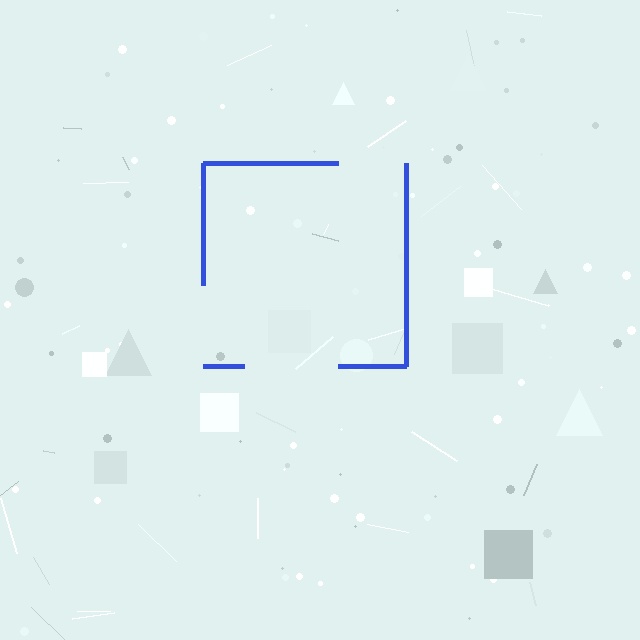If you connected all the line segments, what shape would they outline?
They would outline a square.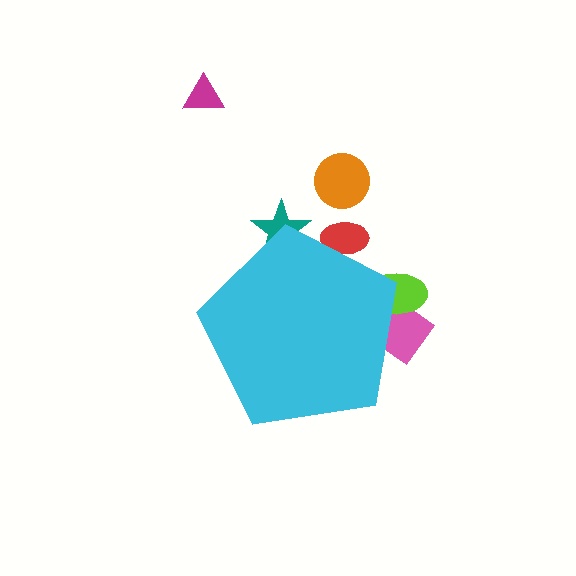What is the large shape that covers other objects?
A cyan pentagon.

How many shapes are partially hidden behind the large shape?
4 shapes are partially hidden.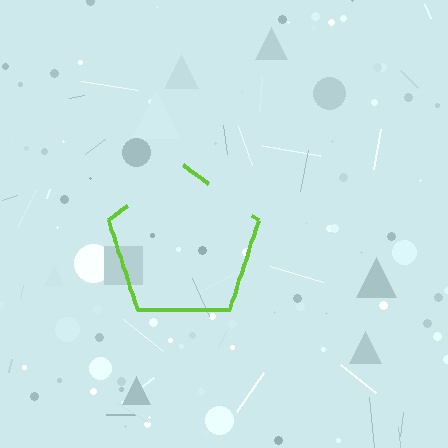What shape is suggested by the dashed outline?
The dashed outline suggests a pentagon.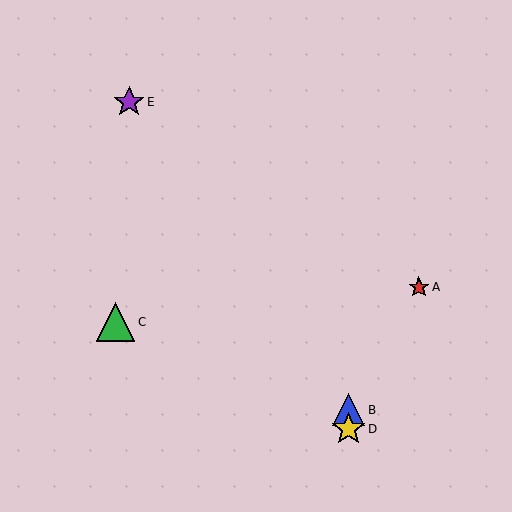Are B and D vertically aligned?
Yes, both are at x≈348.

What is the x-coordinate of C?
Object C is at x≈116.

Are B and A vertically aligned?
No, B is at x≈348 and A is at x≈419.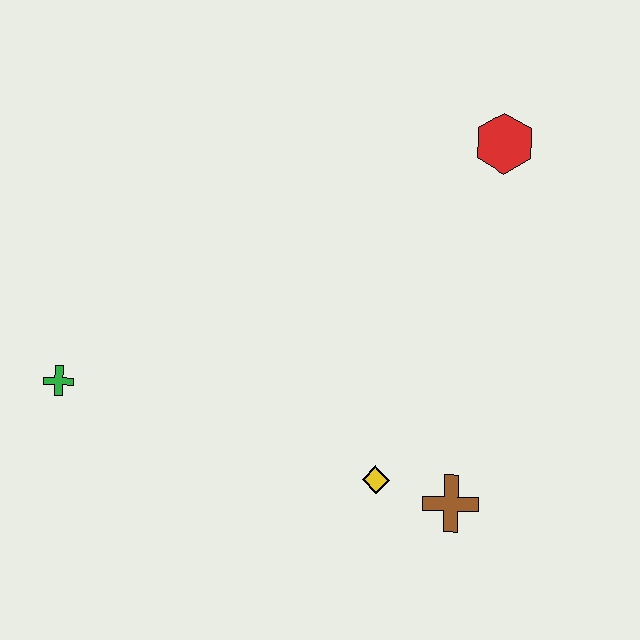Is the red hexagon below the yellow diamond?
No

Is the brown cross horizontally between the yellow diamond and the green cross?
No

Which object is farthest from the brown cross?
The green cross is farthest from the brown cross.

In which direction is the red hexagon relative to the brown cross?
The red hexagon is above the brown cross.